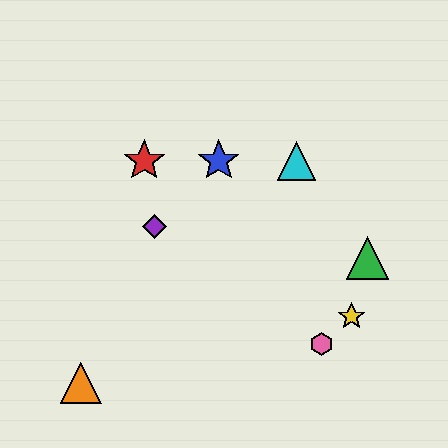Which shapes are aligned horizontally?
The red star, the blue star, the cyan triangle are aligned horizontally.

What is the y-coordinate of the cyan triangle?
The cyan triangle is at y≈161.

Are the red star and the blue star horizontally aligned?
Yes, both are at y≈161.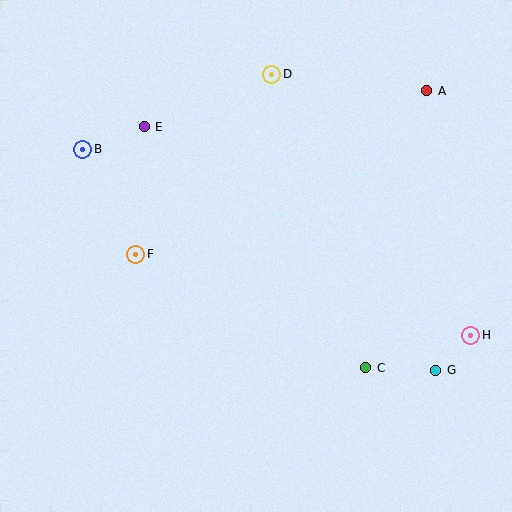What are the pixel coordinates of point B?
Point B is at (83, 149).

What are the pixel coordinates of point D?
Point D is at (272, 74).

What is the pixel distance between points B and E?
The distance between B and E is 66 pixels.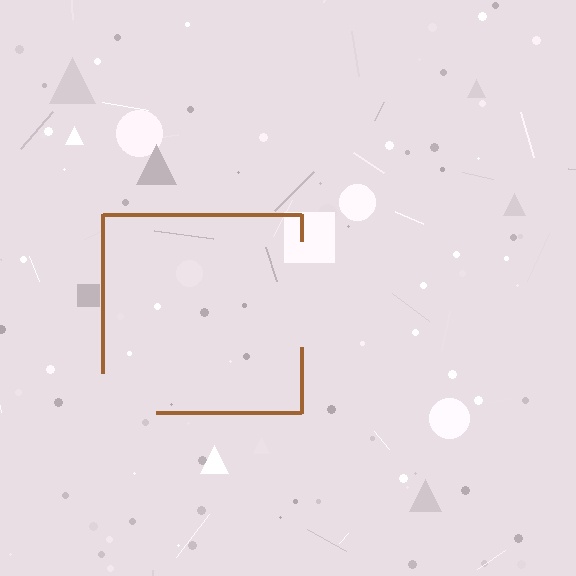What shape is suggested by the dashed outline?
The dashed outline suggests a square.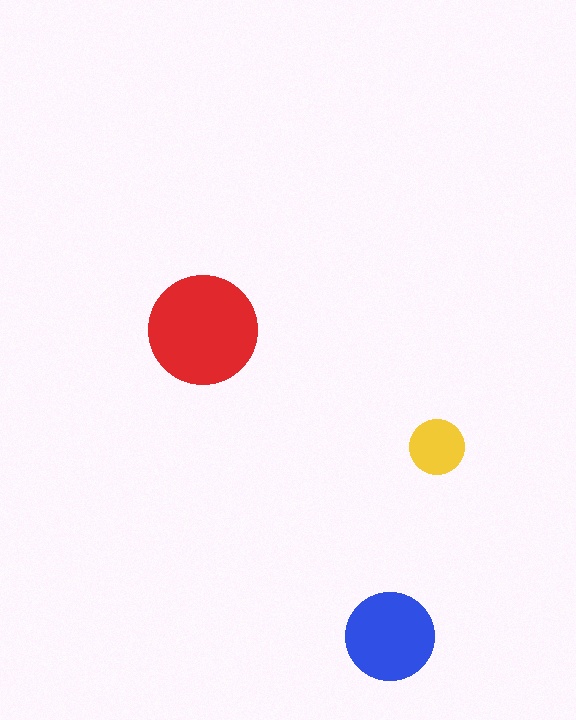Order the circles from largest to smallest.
the red one, the blue one, the yellow one.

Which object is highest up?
The red circle is topmost.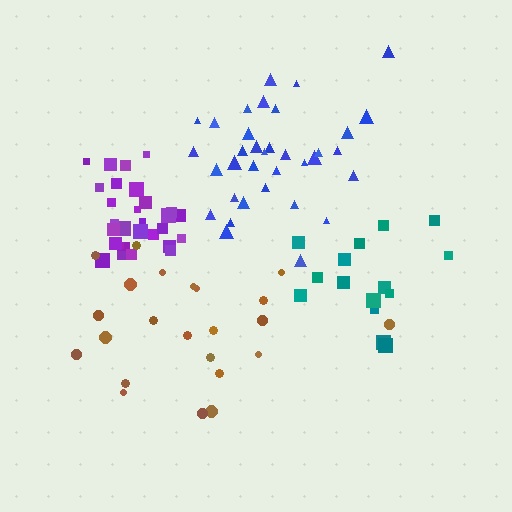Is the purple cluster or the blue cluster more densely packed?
Purple.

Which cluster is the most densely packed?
Purple.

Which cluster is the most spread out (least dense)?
Teal.